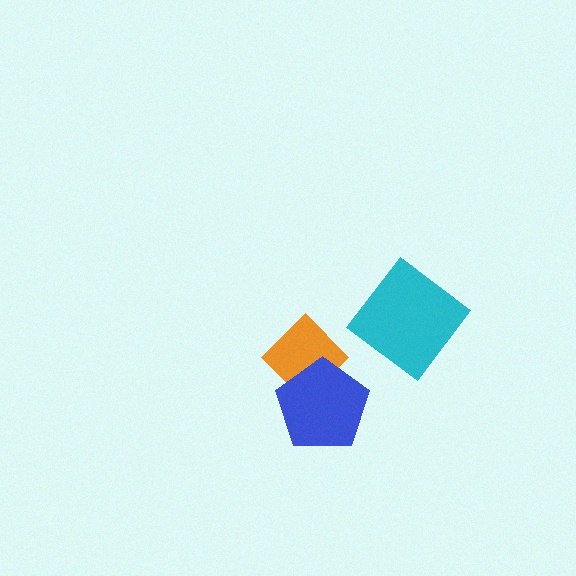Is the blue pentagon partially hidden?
No, no other shape covers it.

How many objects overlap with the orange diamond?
1 object overlaps with the orange diamond.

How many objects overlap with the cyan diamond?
0 objects overlap with the cyan diamond.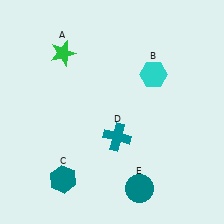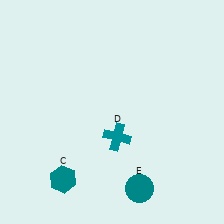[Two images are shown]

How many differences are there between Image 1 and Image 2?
There are 2 differences between the two images.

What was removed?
The green star (A), the cyan hexagon (B) were removed in Image 2.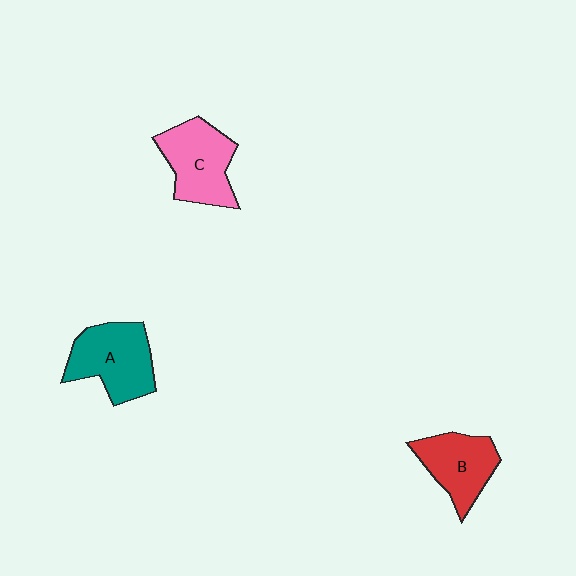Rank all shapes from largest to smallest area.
From largest to smallest: A (teal), C (pink), B (red).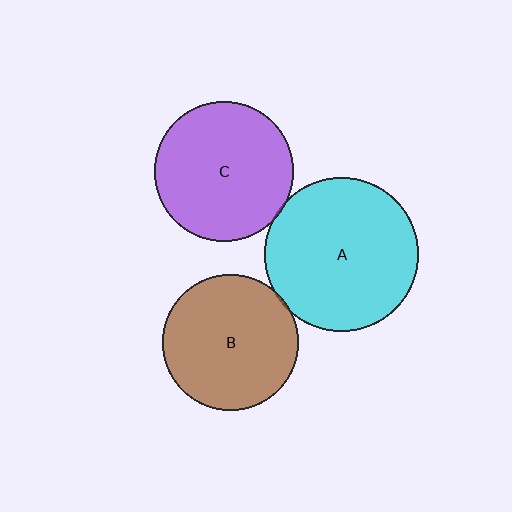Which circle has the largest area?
Circle A (cyan).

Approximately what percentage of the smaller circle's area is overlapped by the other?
Approximately 5%.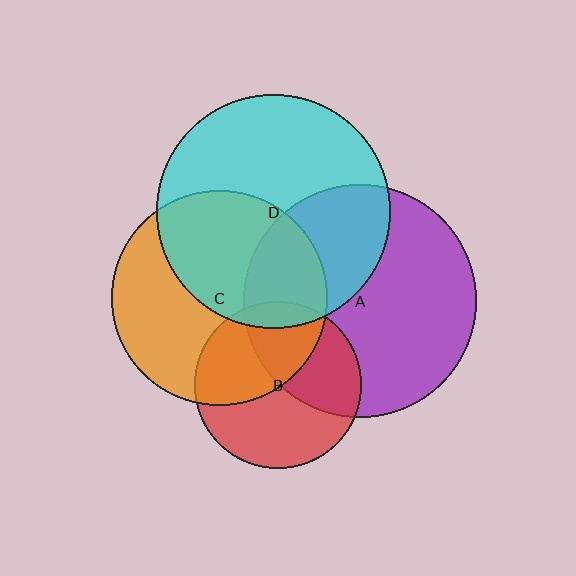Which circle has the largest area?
Circle D (cyan).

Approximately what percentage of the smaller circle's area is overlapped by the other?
Approximately 40%.